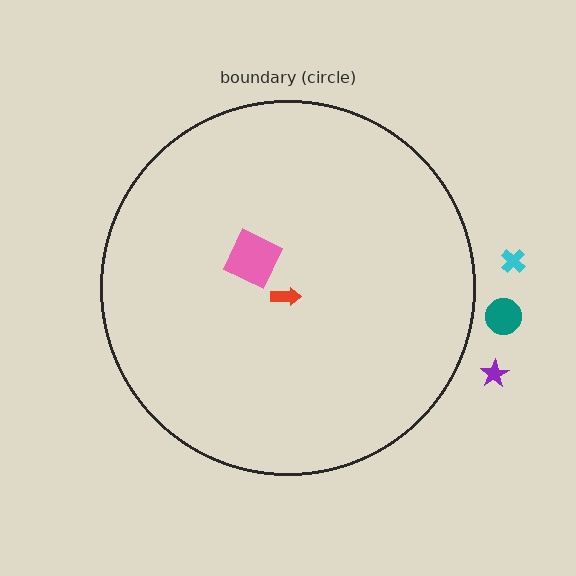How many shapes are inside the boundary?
2 inside, 3 outside.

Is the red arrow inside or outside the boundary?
Inside.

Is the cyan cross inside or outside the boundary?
Outside.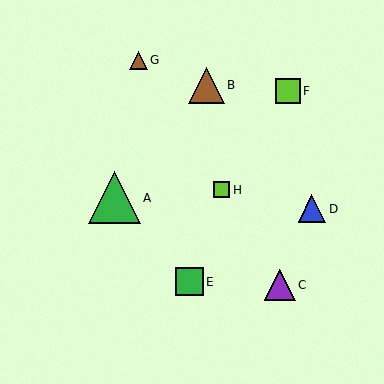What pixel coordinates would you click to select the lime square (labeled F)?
Click at (288, 91) to select the lime square F.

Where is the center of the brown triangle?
The center of the brown triangle is at (139, 60).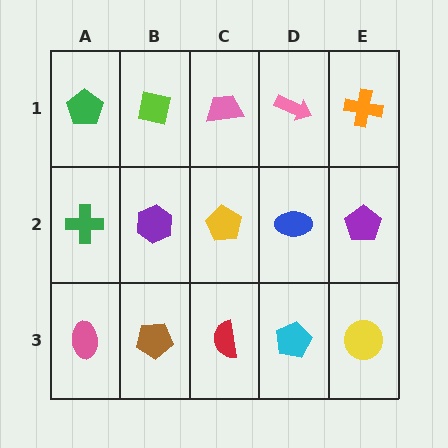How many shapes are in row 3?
5 shapes.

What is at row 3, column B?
A brown pentagon.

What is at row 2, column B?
A purple hexagon.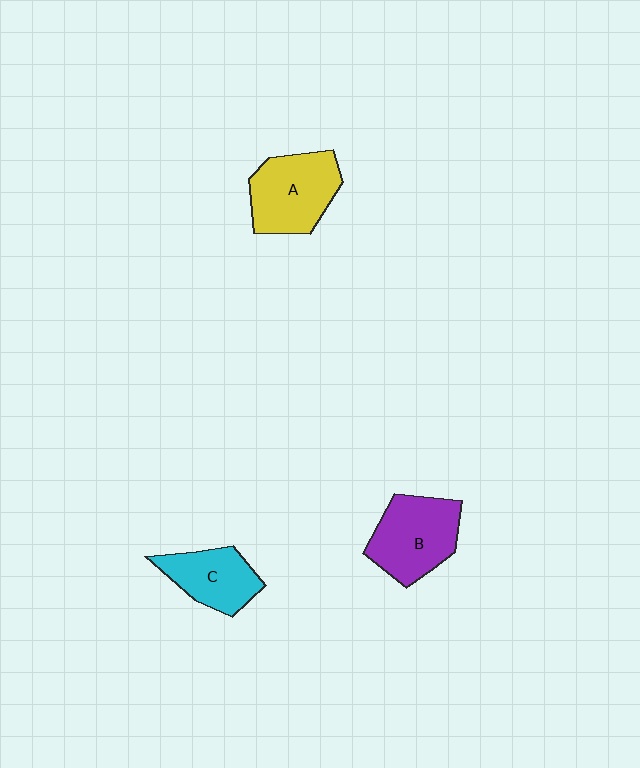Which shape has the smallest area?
Shape C (cyan).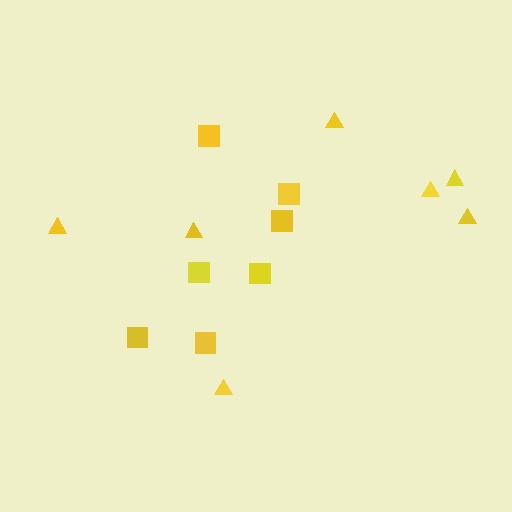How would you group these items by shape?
There are 2 groups: one group of squares (7) and one group of triangles (7).